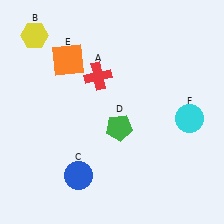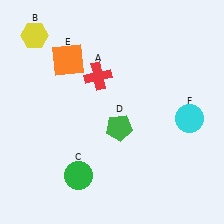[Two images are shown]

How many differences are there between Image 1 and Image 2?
There is 1 difference between the two images.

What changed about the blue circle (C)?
In Image 1, C is blue. In Image 2, it changed to green.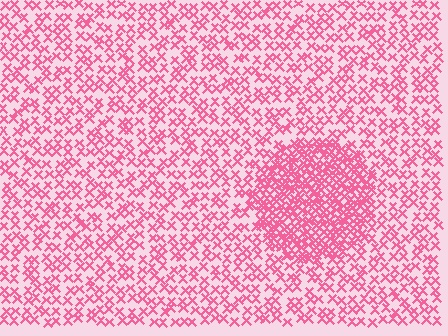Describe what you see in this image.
The image contains small pink elements arranged at two different densities. A circle-shaped region is visible where the elements are more densely packed than the surrounding area.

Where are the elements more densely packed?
The elements are more densely packed inside the circle boundary.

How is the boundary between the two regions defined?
The boundary is defined by a change in element density (approximately 2.3x ratio). All elements are the same color, size, and shape.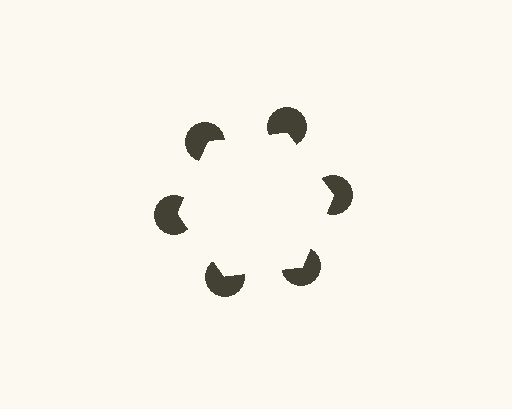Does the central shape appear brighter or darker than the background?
It typically appears slightly brighter than the background, even though no actual brightness change is drawn.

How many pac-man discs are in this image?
There are 6 — one at each vertex of the illusory hexagon.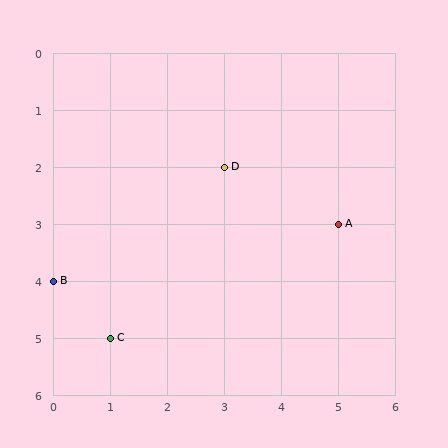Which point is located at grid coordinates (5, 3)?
Point A is at (5, 3).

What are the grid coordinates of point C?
Point C is at grid coordinates (1, 5).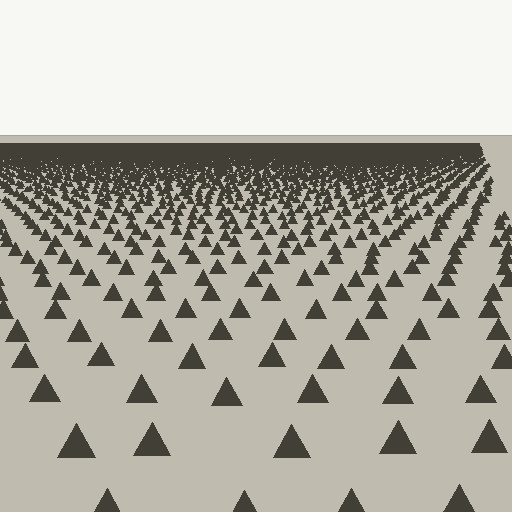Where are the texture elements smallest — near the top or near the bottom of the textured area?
Near the top.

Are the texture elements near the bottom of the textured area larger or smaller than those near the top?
Larger. Near the bottom, elements are closer to the viewer and appear at a bigger on-screen size.